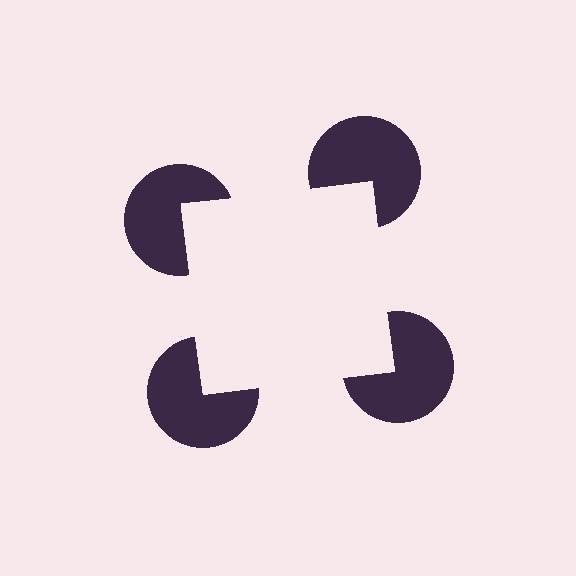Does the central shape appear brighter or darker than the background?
It typically appears slightly brighter than the background, even though no actual brightness change is drawn.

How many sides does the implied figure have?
4 sides.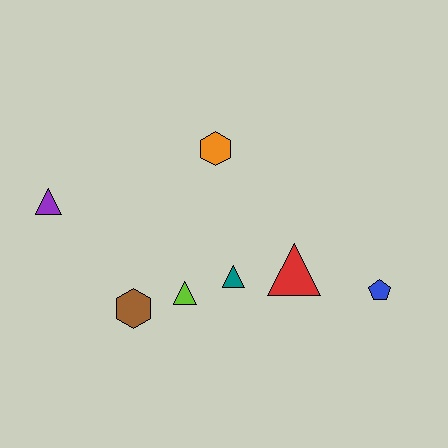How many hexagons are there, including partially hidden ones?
There are 2 hexagons.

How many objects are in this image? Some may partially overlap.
There are 7 objects.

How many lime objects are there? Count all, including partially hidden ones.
There is 1 lime object.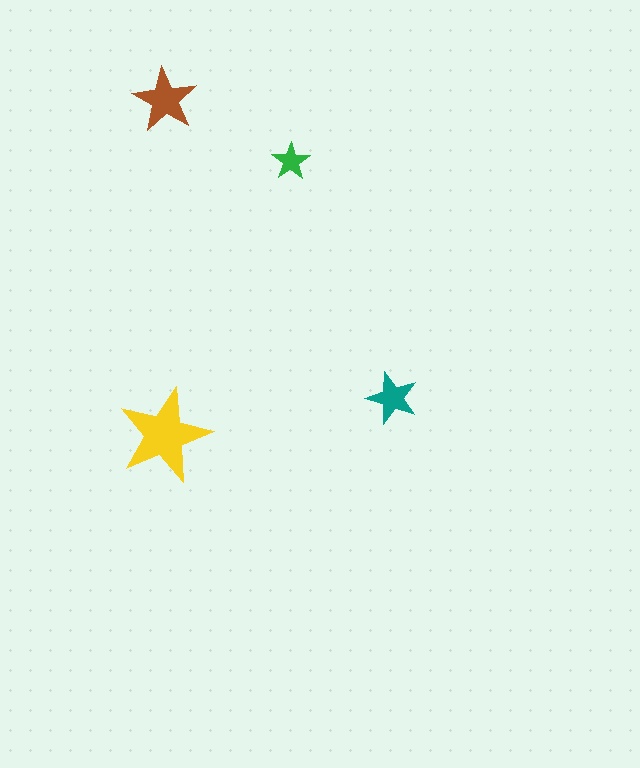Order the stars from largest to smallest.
the yellow one, the brown one, the teal one, the green one.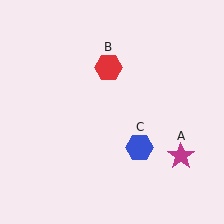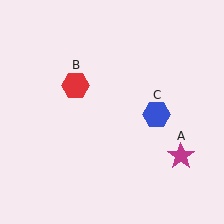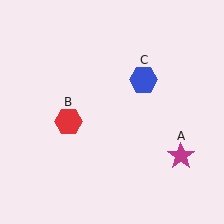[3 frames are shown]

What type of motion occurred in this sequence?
The red hexagon (object B), blue hexagon (object C) rotated counterclockwise around the center of the scene.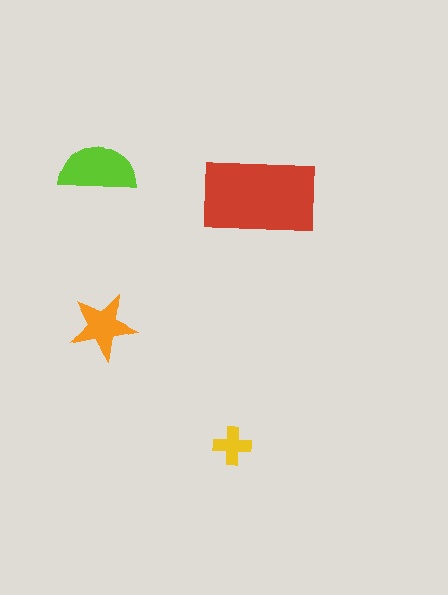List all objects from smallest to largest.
The yellow cross, the orange star, the lime semicircle, the red rectangle.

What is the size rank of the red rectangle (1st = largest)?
1st.